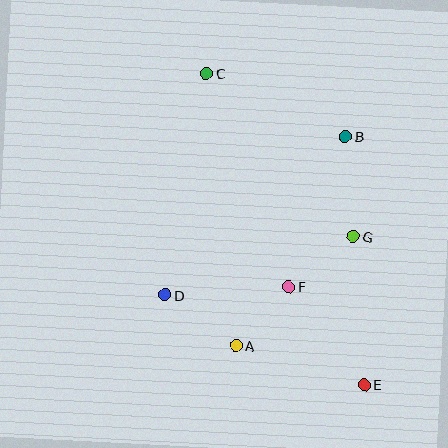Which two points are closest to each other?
Points A and F are closest to each other.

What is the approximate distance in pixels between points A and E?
The distance between A and E is approximately 134 pixels.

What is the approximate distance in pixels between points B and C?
The distance between B and C is approximately 152 pixels.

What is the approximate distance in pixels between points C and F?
The distance between C and F is approximately 228 pixels.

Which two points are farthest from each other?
Points C and E are farthest from each other.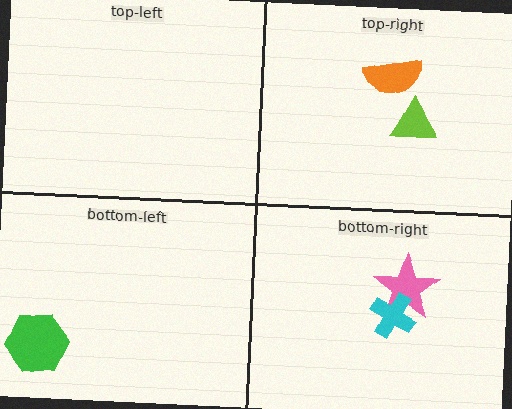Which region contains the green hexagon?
The bottom-left region.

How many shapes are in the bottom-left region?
1.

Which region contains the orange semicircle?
The top-right region.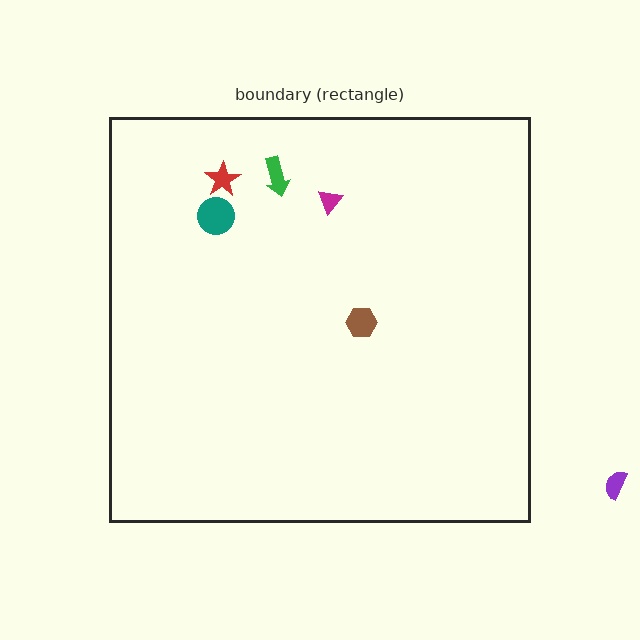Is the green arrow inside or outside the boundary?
Inside.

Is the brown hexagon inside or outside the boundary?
Inside.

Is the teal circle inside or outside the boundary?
Inside.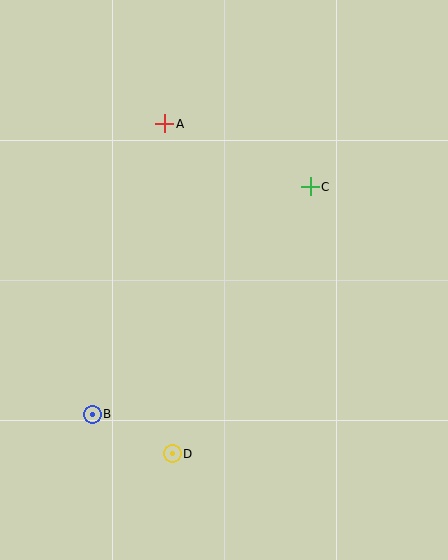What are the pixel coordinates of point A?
Point A is at (165, 124).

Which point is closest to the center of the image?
Point C at (310, 187) is closest to the center.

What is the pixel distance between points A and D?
The distance between A and D is 330 pixels.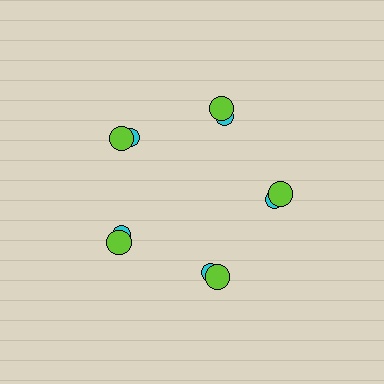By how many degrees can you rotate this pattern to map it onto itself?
The pattern maps onto itself every 72 degrees of rotation.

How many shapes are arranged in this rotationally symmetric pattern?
There are 10 shapes, arranged in 5 groups of 2.